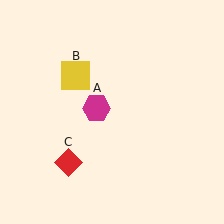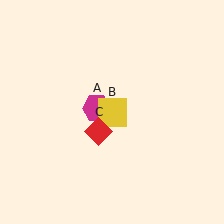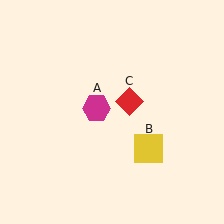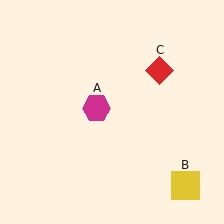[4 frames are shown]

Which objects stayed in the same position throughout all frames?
Magenta hexagon (object A) remained stationary.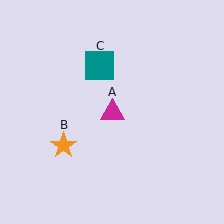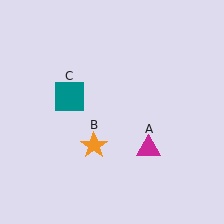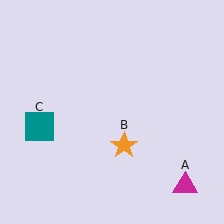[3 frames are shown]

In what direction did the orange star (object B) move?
The orange star (object B) moved right.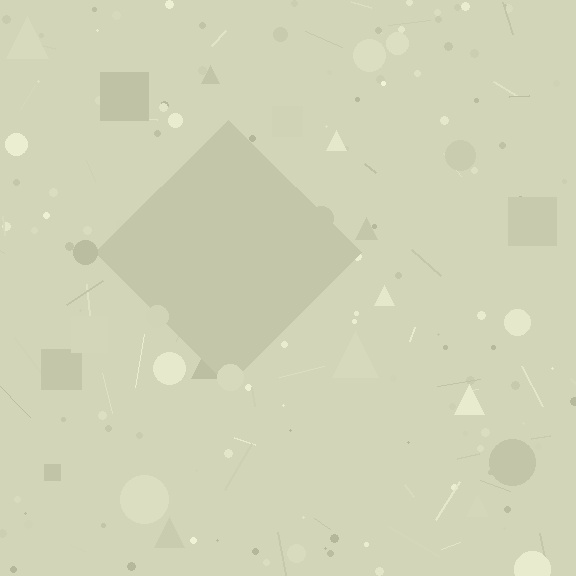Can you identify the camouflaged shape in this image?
The camouflaged shape is a diamond.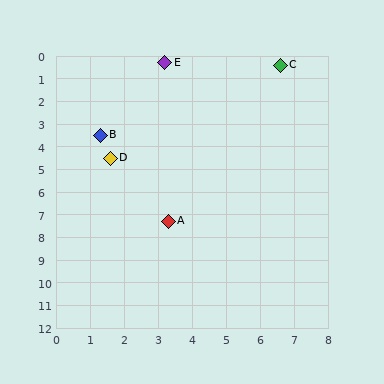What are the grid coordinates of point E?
Point E is at approximately (3.2, 0.3).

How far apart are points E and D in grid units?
Points E and D are about 4.5 grid units apart.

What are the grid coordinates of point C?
Point C is at approximately (6.6, 0.4).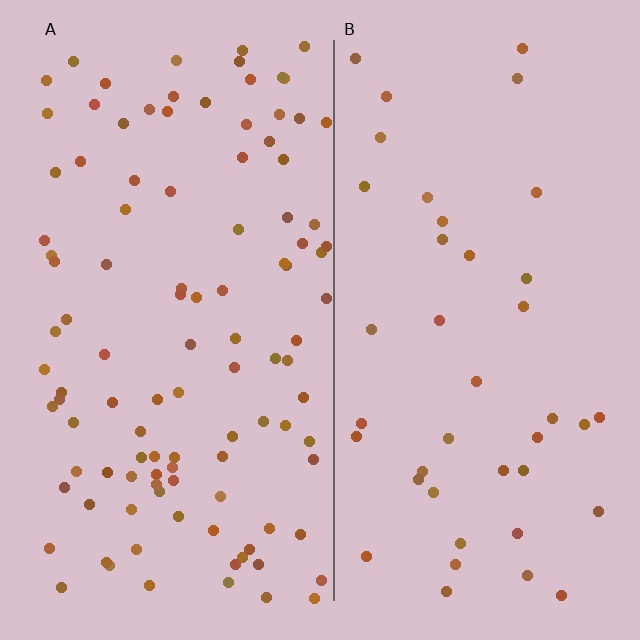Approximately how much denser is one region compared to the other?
Approximately 2.7× — region A over region B.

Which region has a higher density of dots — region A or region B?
A (the left).